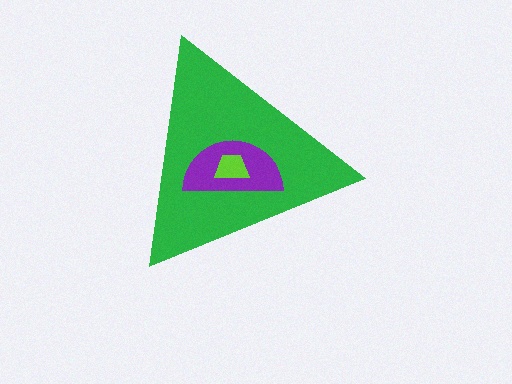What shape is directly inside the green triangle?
The purple semicircle.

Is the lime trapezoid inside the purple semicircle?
Yes.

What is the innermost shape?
The lime trapezoid.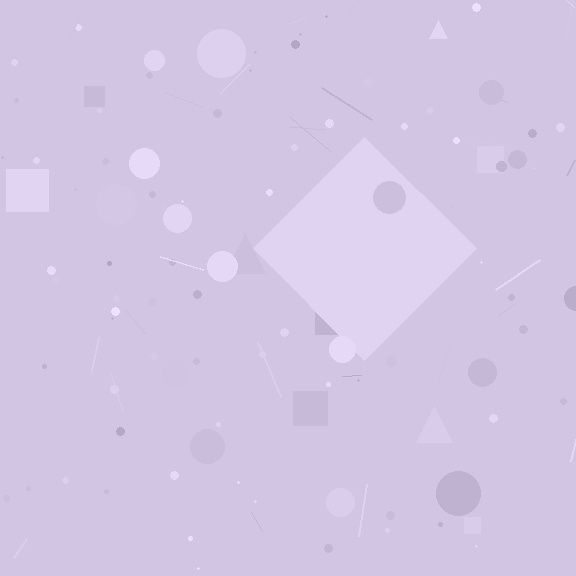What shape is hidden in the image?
A diamond is hidden in the image.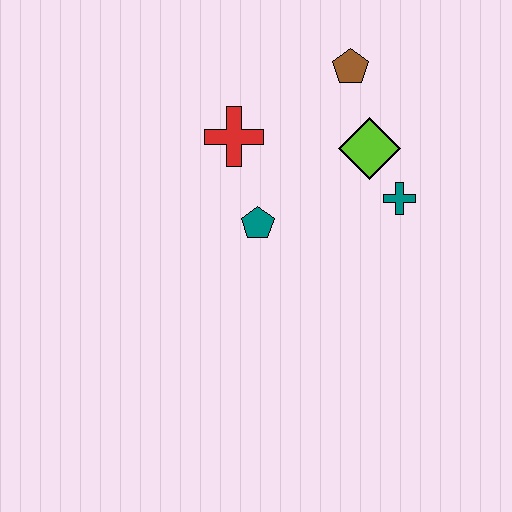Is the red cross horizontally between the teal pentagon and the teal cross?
No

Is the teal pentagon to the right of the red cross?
Yes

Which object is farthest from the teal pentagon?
The brown pentagon is farthest from the teal pentagon.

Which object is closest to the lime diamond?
The teal cross is closest to the lime diamond.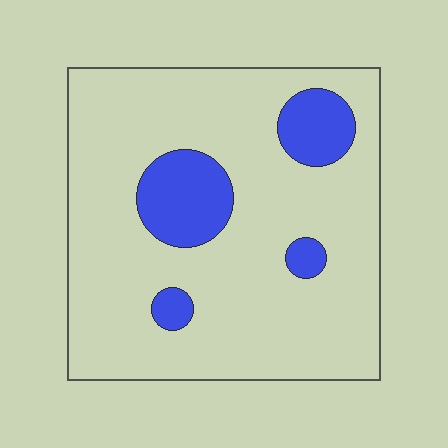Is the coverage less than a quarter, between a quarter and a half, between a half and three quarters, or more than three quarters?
Less than a quarter.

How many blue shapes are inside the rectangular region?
4.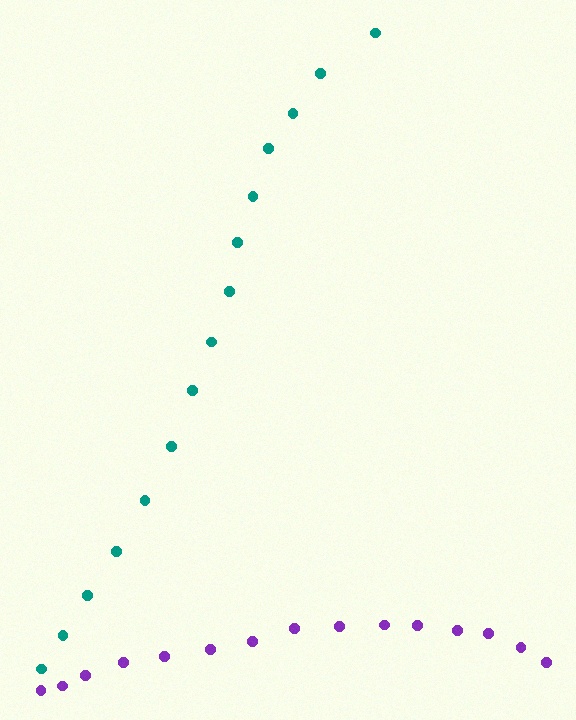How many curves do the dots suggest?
There are 2 distinct paths.